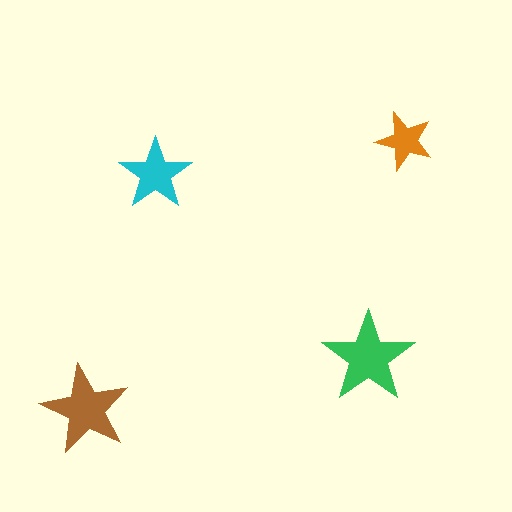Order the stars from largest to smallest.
the green one, the brown one, the cyan one, the orange one.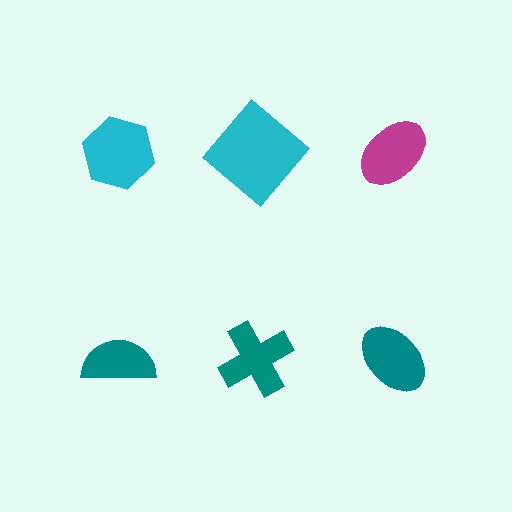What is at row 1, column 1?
A cyan hexagon.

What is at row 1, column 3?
A magenta ellipse.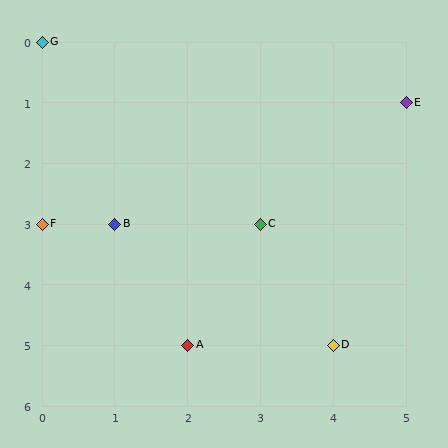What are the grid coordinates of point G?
Point G is at grid coordinates (0, 0).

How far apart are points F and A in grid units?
Points F and A are 2 columns and 2 rows apart (about 2.8 grid units diagonally).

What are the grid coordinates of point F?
Point F is at grid coordinates (0, 3).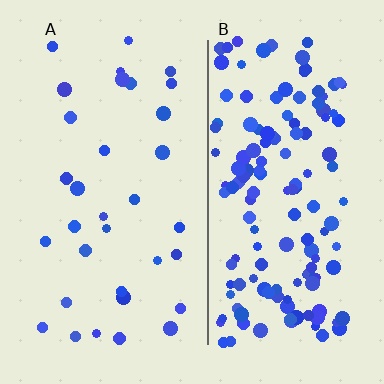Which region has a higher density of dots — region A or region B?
B (the right).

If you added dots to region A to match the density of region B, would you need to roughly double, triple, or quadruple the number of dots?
Approximately quadruple.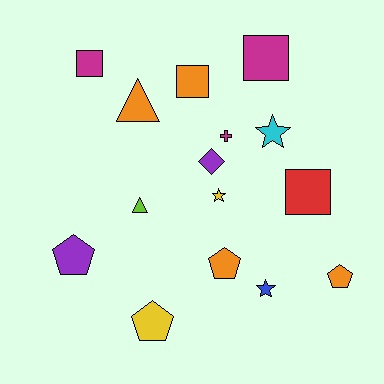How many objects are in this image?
There are 15 objects.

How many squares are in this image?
There are 4 squares.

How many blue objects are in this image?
There is 1 blue object.